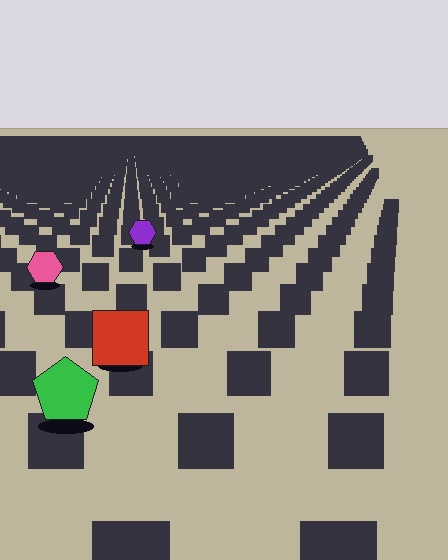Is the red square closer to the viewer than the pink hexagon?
Yes. The red square is closer — you can tell from the texture gradient: the ground texture is coarser near it.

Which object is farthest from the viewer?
The purple hexagon is farthest from the viewer. It appears smaller and the ground texture around it is denser.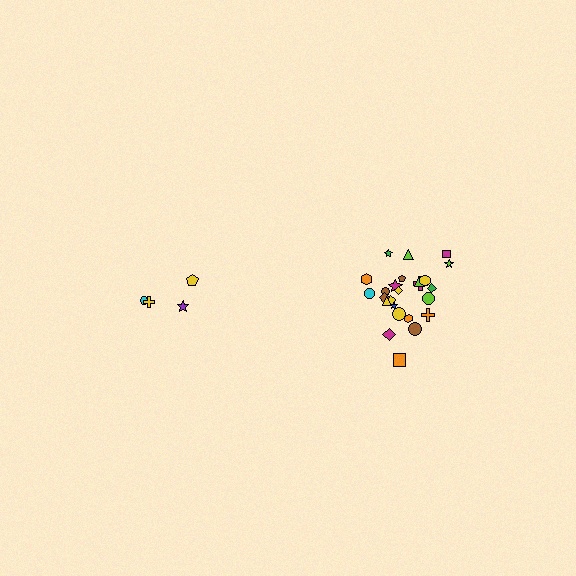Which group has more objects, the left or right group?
The right group.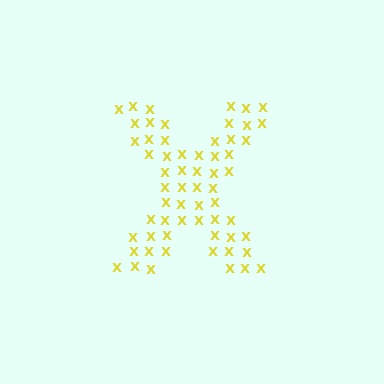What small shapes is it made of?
It is made of small letter X's.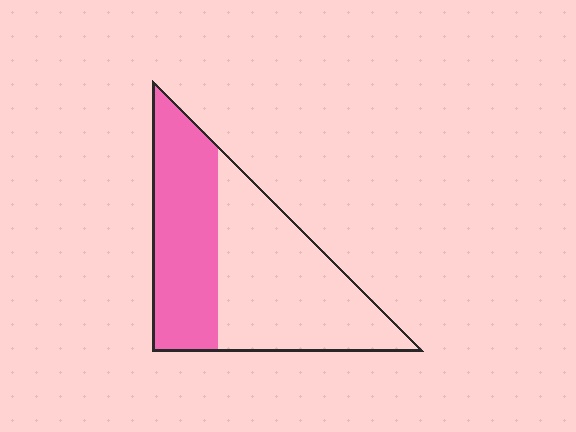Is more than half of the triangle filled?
No.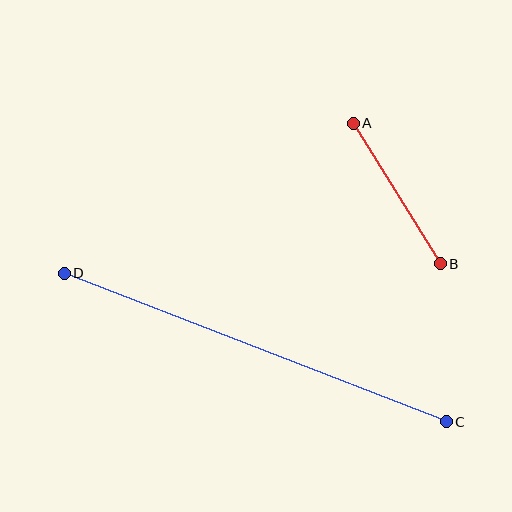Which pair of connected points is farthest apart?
Points C and D are farthest apart.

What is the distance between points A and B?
The distance is approximately 166 pixels.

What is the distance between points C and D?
The distance is approximately 410 pixels.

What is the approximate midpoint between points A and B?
The midpoint is at approximately (397, 194) pixels.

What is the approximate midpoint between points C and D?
The midpoint is at approximately (255, 347) pixels.